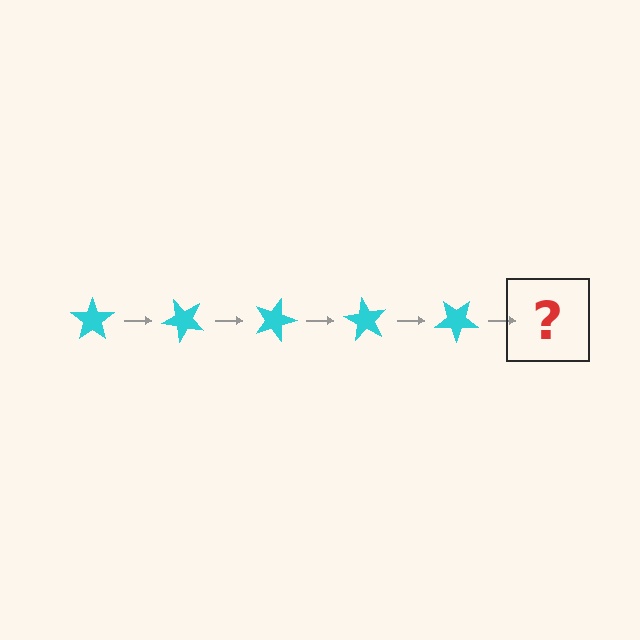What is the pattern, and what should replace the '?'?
The pattern is that the star rotates 45 degrees each step. The '?' should be a cyan star rotated 225 degrees.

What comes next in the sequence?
The next element should be a cyan star rotated 225 degrees.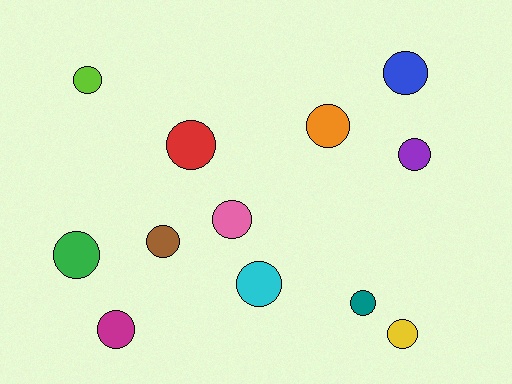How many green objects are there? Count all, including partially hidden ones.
There is 1 green object.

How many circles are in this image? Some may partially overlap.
There are 12 circles.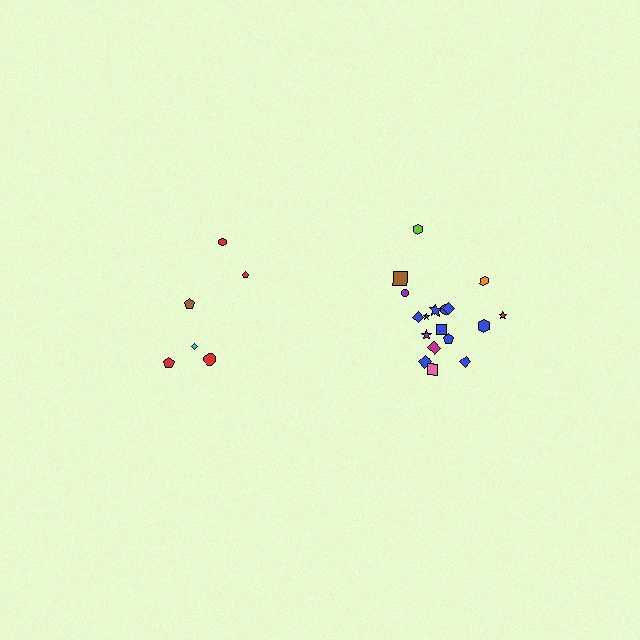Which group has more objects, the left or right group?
The right group.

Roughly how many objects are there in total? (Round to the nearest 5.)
Roughly 25 objects in total.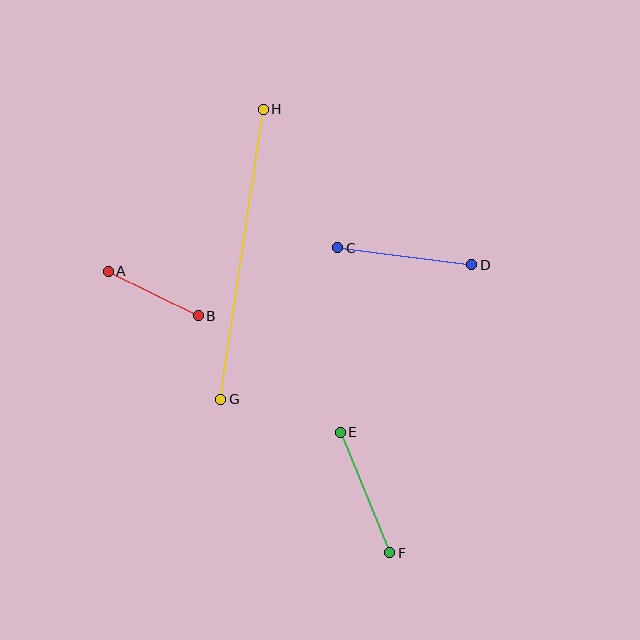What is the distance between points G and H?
The distance is approximately 293 pixels.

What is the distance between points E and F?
The distance is approximately 130 pixels.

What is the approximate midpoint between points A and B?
The midpoint is at approximately (153, 294) pixels.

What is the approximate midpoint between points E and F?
The midpoint is at approximately (365, 493) pixels.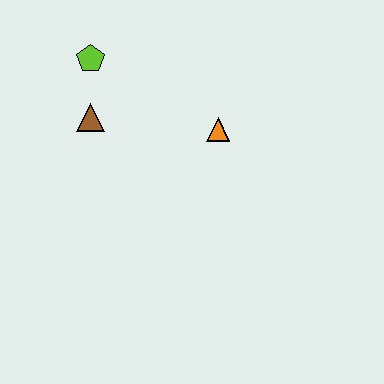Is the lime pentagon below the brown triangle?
No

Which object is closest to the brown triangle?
The lime pentagon is closest to the brown triangle.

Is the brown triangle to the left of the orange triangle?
Yes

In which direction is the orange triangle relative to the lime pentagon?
The orange triangle is to the right of the lime pentagon.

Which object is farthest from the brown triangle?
The orange triangle is farthest from the brown triangle.